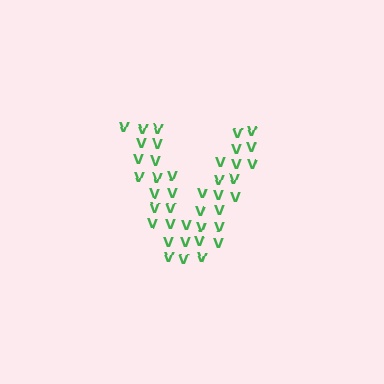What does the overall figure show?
The overall figure shows the letter V.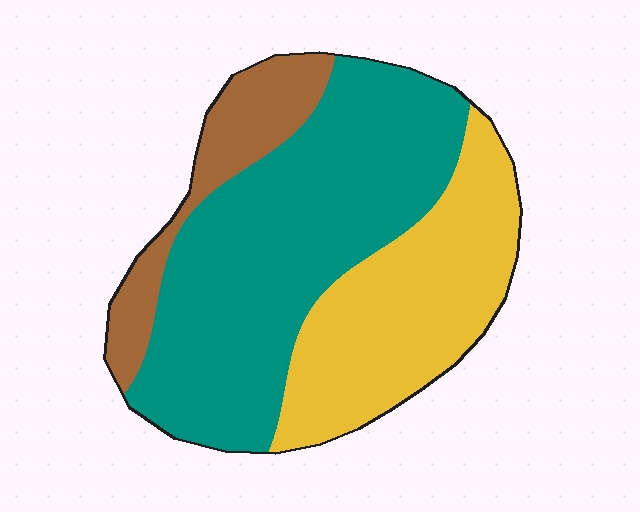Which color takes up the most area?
Teal, at roughly 55%.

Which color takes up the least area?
Brown, at roughly 15%.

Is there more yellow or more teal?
Teal.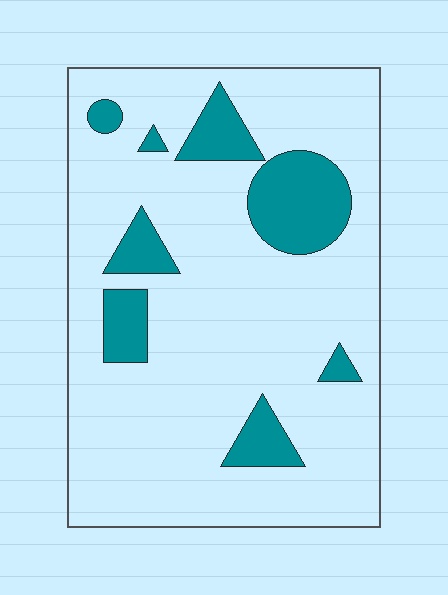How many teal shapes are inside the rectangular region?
8.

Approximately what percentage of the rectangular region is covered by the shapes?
Approximately 15%.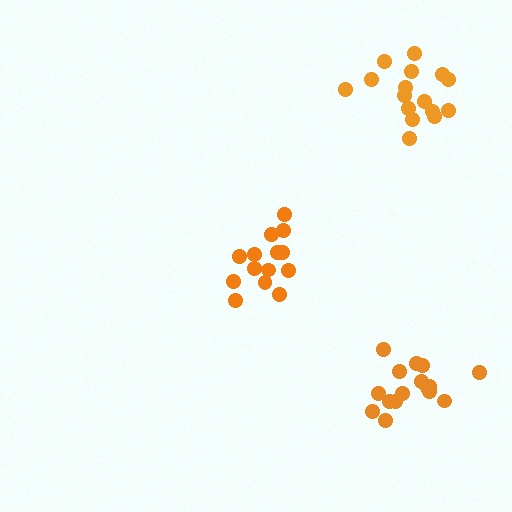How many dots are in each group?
Group 1: 16 dots, Group 2: 17 dots, Group 3: 14 dots (47 total).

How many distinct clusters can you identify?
There are 3 distinct clusters.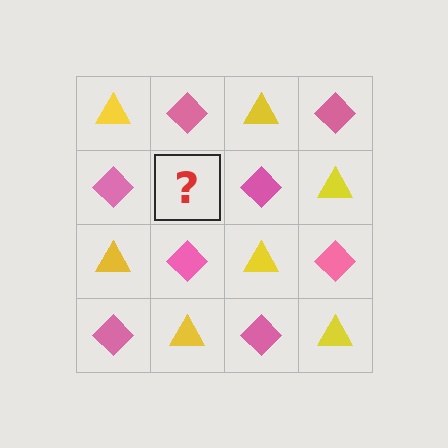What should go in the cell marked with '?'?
The missing cell should contain a yellow triangle.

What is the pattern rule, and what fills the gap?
The rule is that it alternates yellow triangle and pink diamond in a checkerboard pattern. The gap should be filled with a yellow triangle.